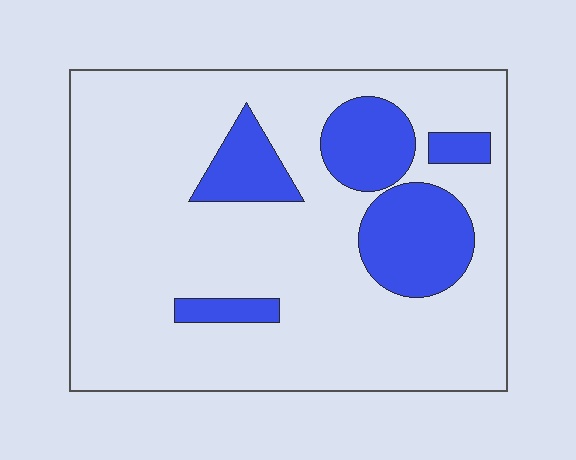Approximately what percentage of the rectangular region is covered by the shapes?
Approximately 20%.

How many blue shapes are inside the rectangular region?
5.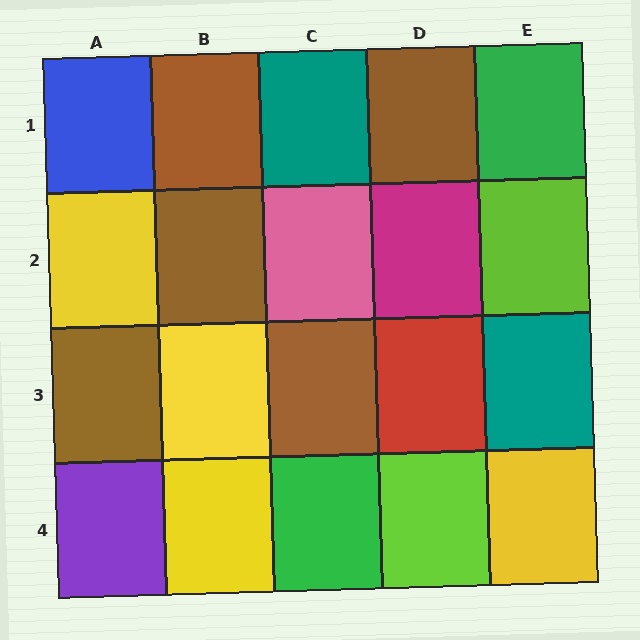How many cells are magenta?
1 cell is magenta.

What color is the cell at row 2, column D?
Magenta.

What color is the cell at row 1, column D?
Brown.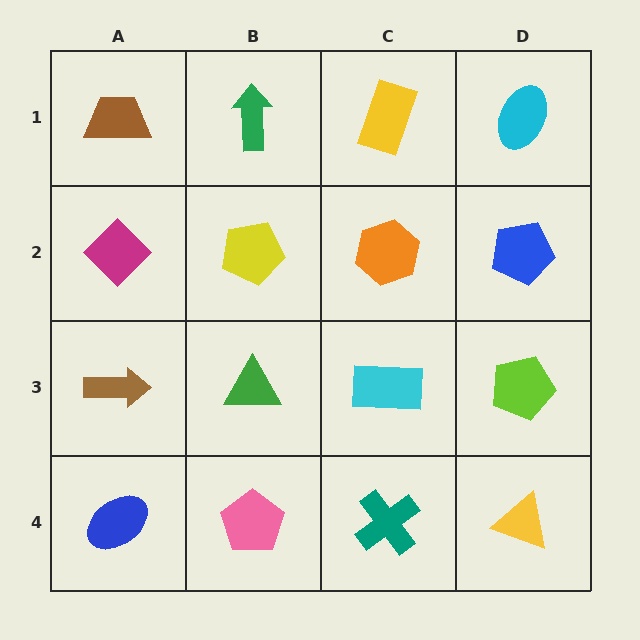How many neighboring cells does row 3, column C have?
4.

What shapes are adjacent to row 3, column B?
A yellow pentagon (row 2, column B), a pink pentagon (row 4, column B), a brown arrow (row 3, column A), a cyan rectangle (row 3, column C).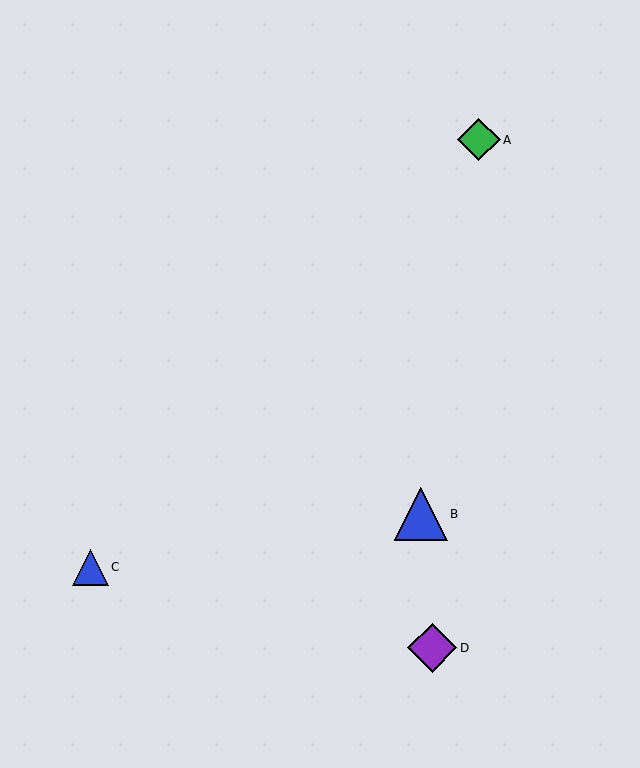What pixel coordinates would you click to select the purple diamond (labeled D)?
Click at (432, 648) to select the purple diamond D.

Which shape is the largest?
The blue triangle (labeled B) is the largest.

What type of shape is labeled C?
Shape C is a blue triangle.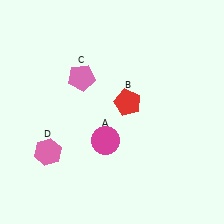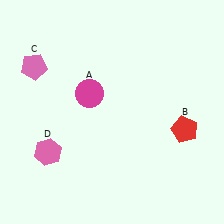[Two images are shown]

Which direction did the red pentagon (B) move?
The red pentagon (B) moved right.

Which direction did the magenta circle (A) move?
The magenta circle (A) moved up.